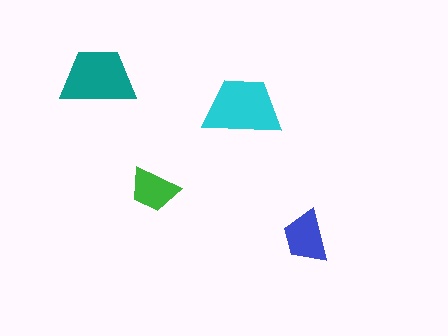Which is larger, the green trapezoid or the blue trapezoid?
The blue one.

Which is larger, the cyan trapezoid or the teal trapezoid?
The cyan one.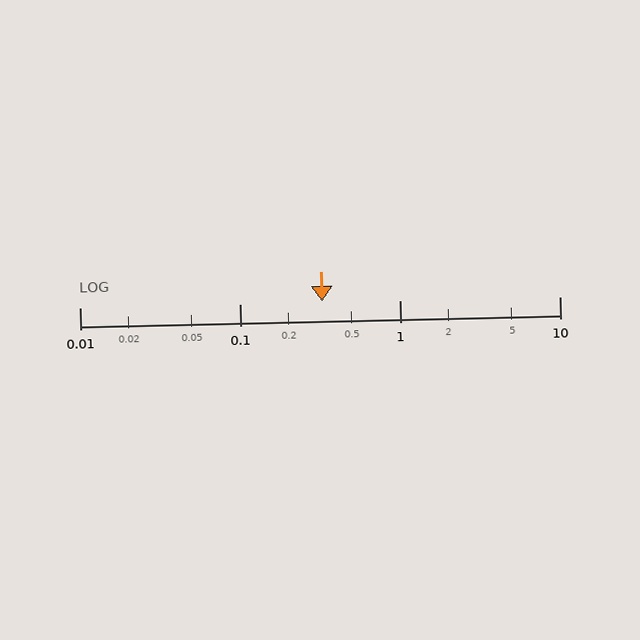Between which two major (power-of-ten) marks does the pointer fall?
The pointer is between 0.1 and 1.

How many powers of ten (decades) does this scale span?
The scale spans 3 decades, from 0.01 to 10.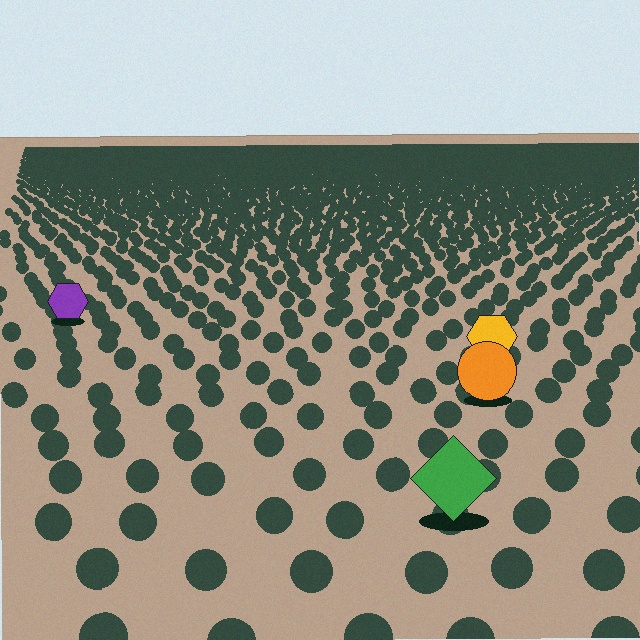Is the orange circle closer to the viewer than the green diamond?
No. The green diamond is closer — you can tell from the texture gradient: the ground texture is coarser near it.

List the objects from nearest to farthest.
From nearest to farthest: the green diamond, the orange circle, the yellow hexagon, the purple hexagon.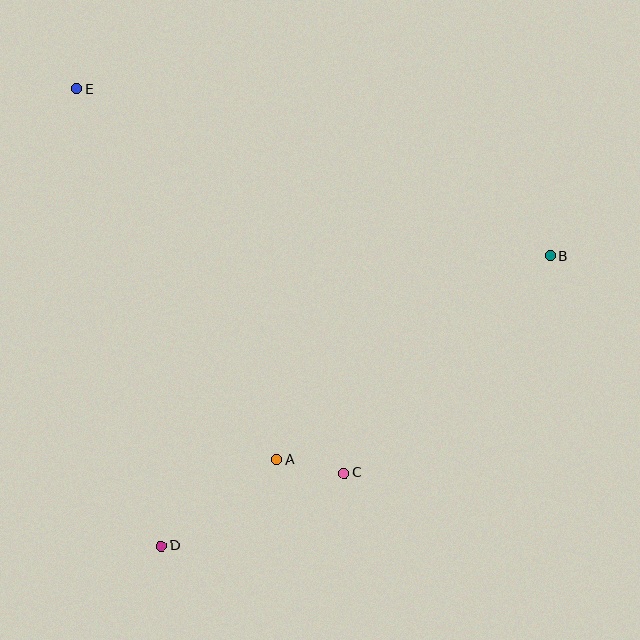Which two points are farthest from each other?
Points B and E are farthest from each other.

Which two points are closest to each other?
Points A and C are closest to each other.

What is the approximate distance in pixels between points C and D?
The distance between C and D is approximately 197 pixels.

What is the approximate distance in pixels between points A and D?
The distance between A and D is approximately 144 pixels.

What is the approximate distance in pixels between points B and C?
The distance between B and C is approximately 299 pixels.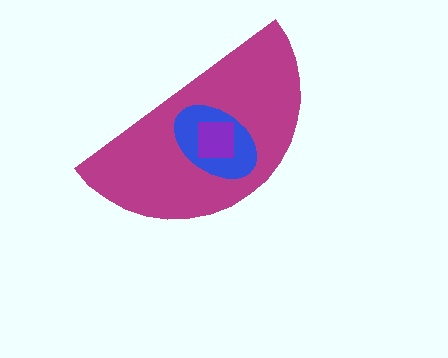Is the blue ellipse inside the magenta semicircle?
Yes.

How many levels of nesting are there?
3.